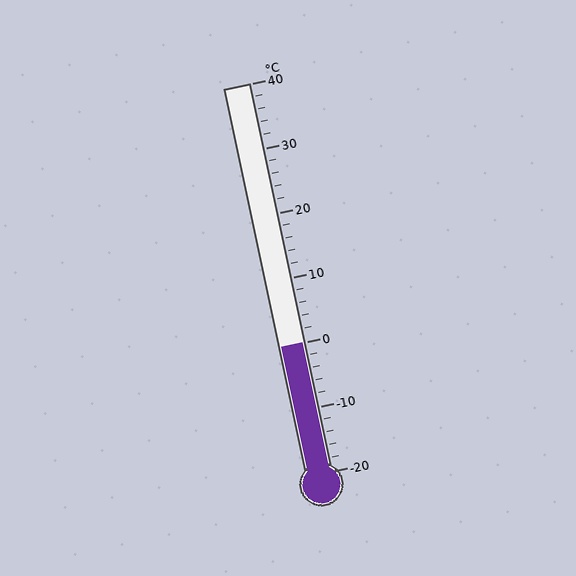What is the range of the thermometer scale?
The thermometer scale ranges from -20°C to 40°C.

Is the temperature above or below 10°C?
The temperature is below 10°C.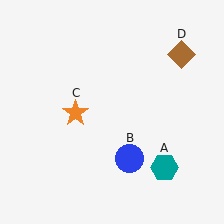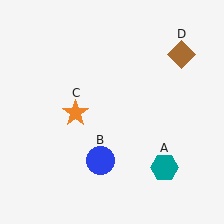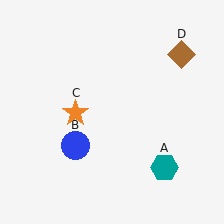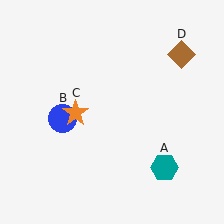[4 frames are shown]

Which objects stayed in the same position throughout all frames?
Teal hexagon (object A) and orange star (object C) and brown diamond (object D) remained stationary.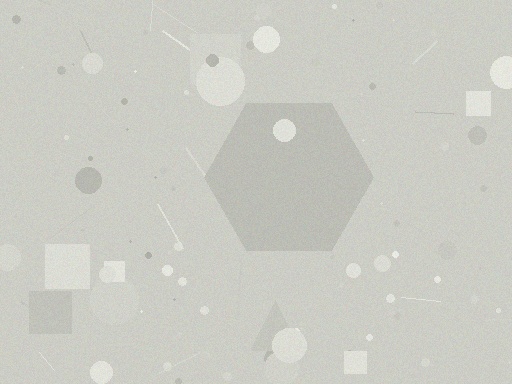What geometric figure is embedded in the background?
A hexagon is embedded in the background.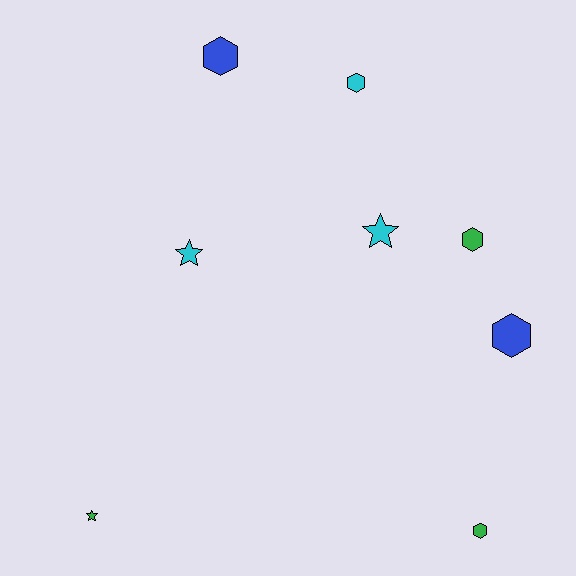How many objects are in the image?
There are 8 objects.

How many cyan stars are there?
There are 2 cyan stars.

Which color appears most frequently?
Green, with 3 objects.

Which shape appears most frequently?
Hexagon, with 5 objects.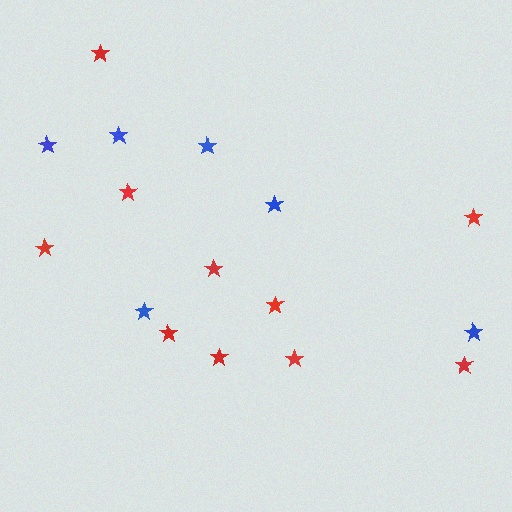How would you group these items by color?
There are 2 groups: one group of blue stars (6) and one group of red stars (10).